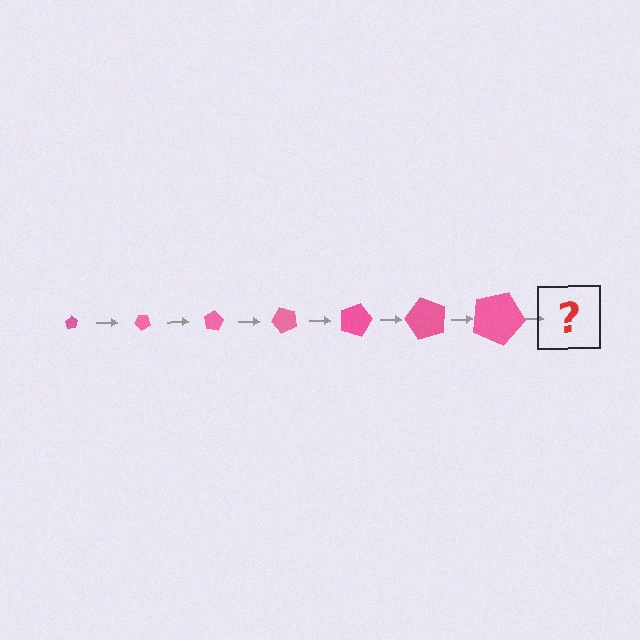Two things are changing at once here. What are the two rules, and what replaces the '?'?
The two rules are that the pentagon grows larger each step and it rotates 40 degrees each step. The '?' should be a pentagon, larger than the previous one and rotated 280 degrees from the start.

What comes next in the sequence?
The next element should be a pentagon, larger than the previous one and rotated 280 degrees from the start.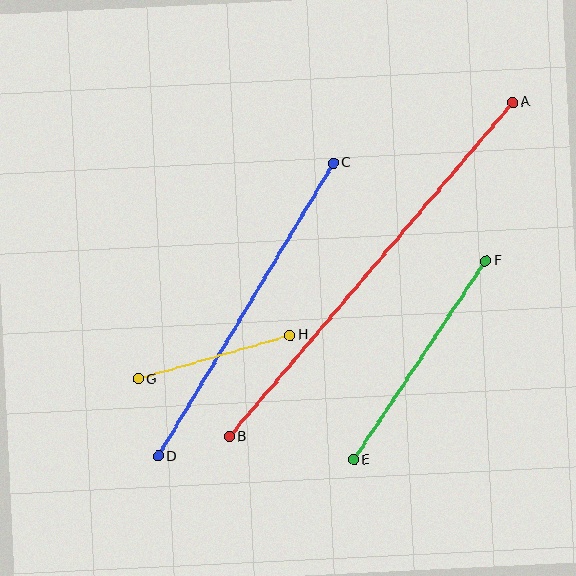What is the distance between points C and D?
The distance is approximately 341 pixels.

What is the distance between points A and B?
The distance is approximately 438 pixels.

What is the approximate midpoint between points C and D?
The midpoint is at approximately (246, 310) pixels.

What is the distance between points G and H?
The distance is approximately 158 pixels.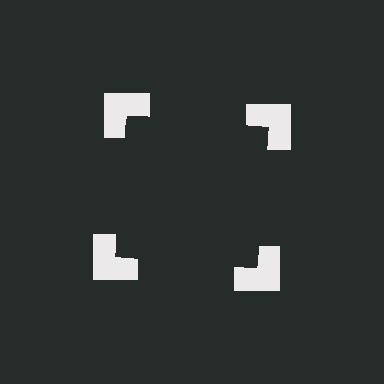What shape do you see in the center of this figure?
An illusory square — its edges are inferred from the aligned wedge cuts in the notched squares, not physically drawn.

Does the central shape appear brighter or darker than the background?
It typically appears slightly darker than the background, even though no actual brightness change is drawn.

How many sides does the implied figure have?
4 sides.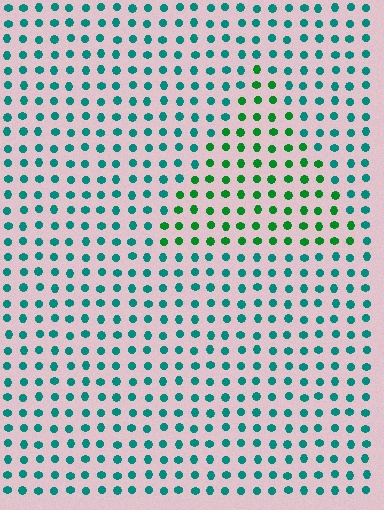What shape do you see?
I see a triangle.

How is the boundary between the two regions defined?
The boundary is defined purely by a slight shift in hue (about 39 degrees). Spacing, size, and orientation are identical on both sides.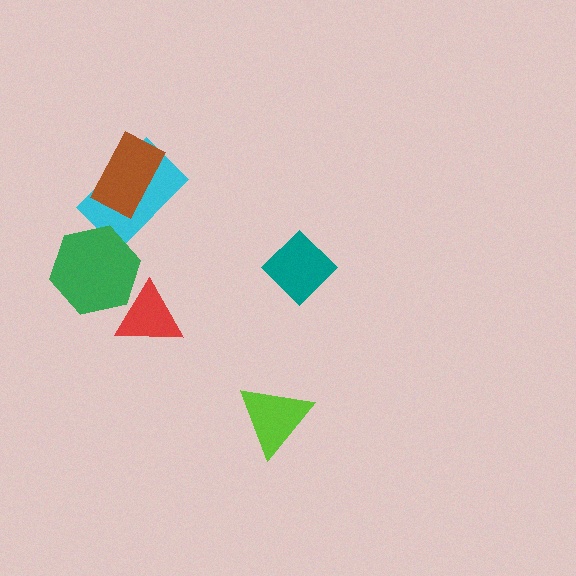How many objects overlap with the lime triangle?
0 objects overlap with the lime triangle.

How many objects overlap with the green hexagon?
2 objects overlap with the green hexagon.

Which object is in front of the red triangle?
The green hexagon is in front of the red triangle.